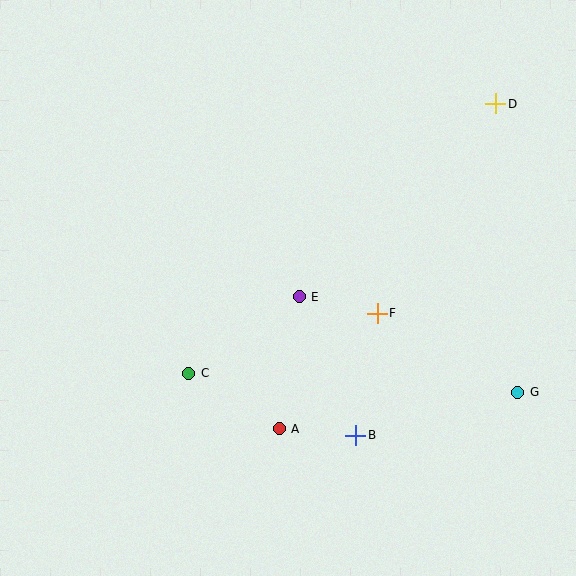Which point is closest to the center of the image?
Point E at (299, 297) is closest to the center.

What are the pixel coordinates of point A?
Point A is at (279, 429).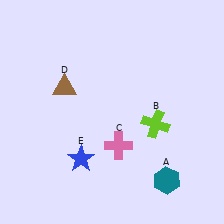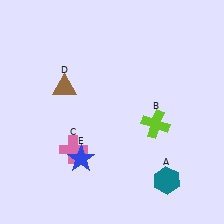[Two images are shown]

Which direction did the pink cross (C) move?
The pink cross (C) moved left.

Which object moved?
The pink cross (C) moved left.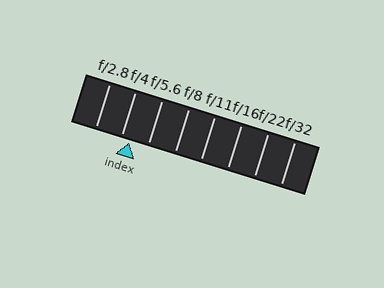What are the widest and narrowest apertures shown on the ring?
The widest aperture shown is f/2.8 and the narrowest is f/32.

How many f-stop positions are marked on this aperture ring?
There are 8 f-stop positions marked.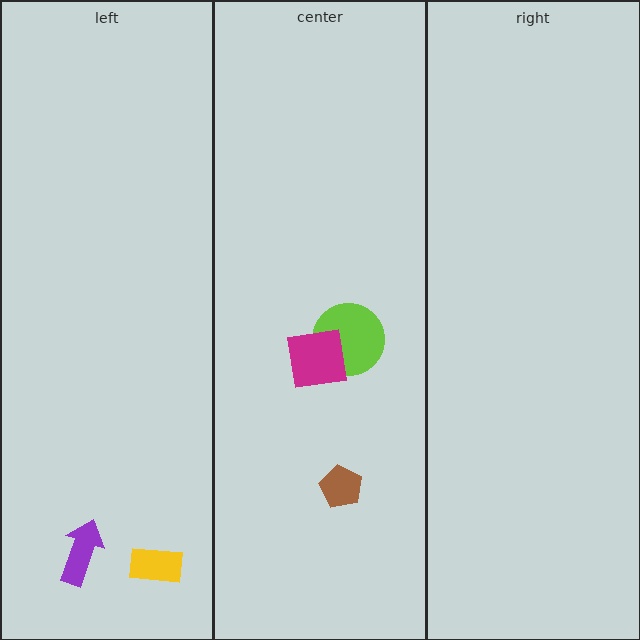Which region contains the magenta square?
The center region.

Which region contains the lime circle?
The center region.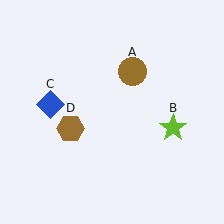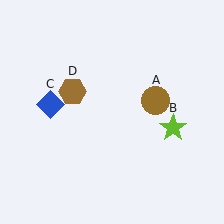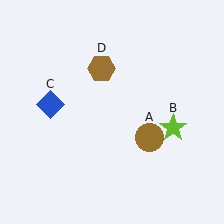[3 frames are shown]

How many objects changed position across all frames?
2 objects changed position: brown circle (object A), brown hexagon (object D).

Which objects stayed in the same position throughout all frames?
Lime star (object B) and blue diamond (object C) remained stationary.